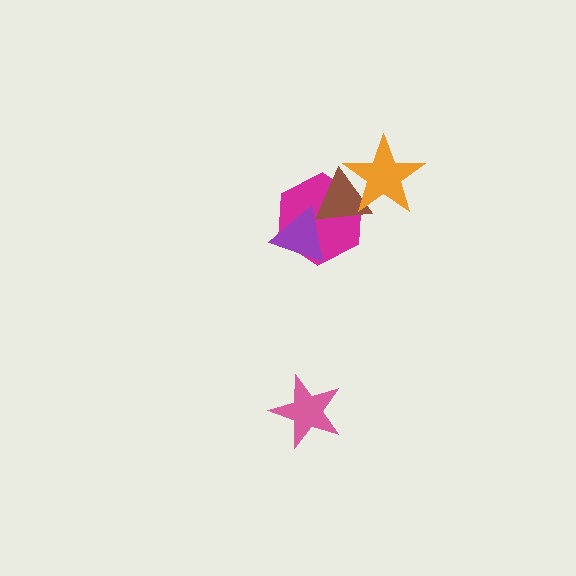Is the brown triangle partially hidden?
Yes, it is partially covered by another shape.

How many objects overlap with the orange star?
2 objects overlap with the orange star.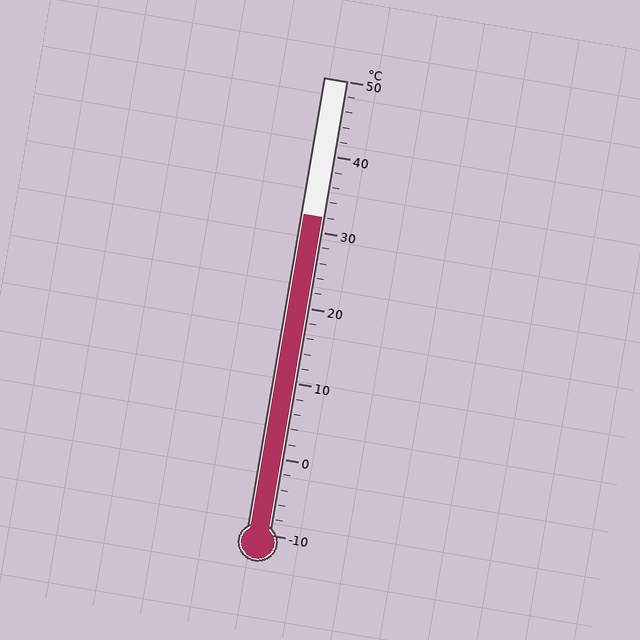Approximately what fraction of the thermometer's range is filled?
The thermometer is filled to approximately 70% of its range.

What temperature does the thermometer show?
The thermometer shows approximately 32°C.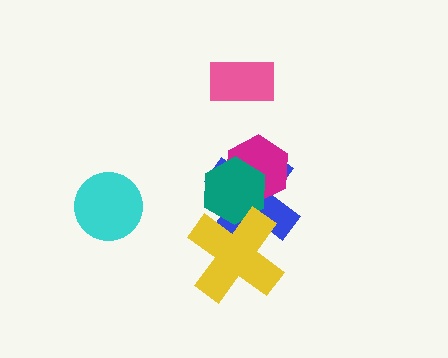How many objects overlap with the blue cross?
3 objects overlap with the blue cross.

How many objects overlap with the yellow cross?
2 objects overlap with the yellow cross.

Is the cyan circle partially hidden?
No, no other shape covers it.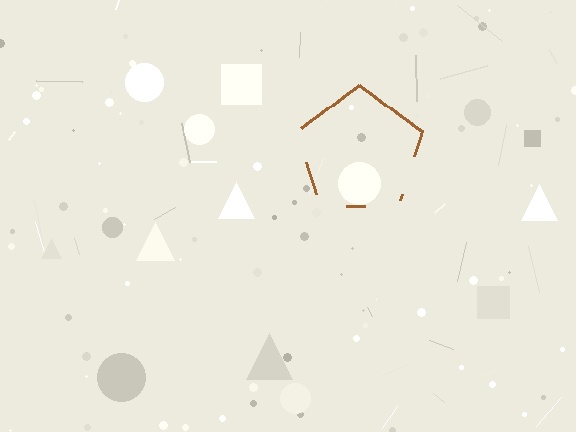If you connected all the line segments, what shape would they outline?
They would outline a pentagon.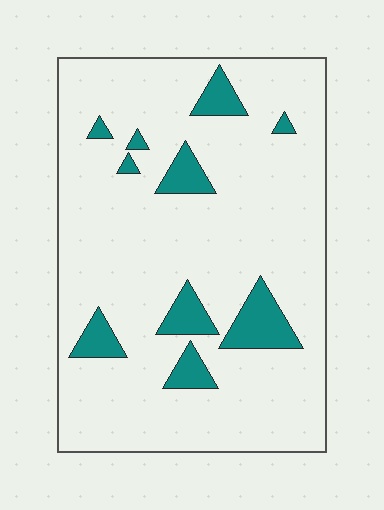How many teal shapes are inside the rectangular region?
10.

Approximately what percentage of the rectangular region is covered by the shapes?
Approximately 10%.